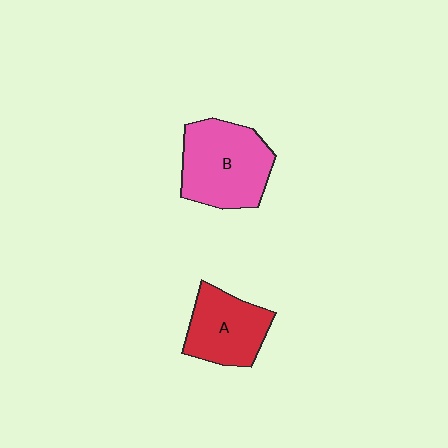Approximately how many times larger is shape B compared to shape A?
Approximately 1.3 times.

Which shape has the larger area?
Shape B (pink).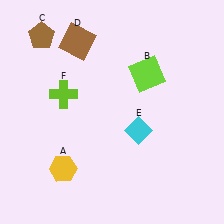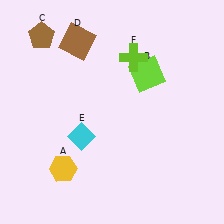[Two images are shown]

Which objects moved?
The objects that moved are: the cyan diamond (E), the lime cross (F).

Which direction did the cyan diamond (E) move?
The cyan diamond (E) moved left.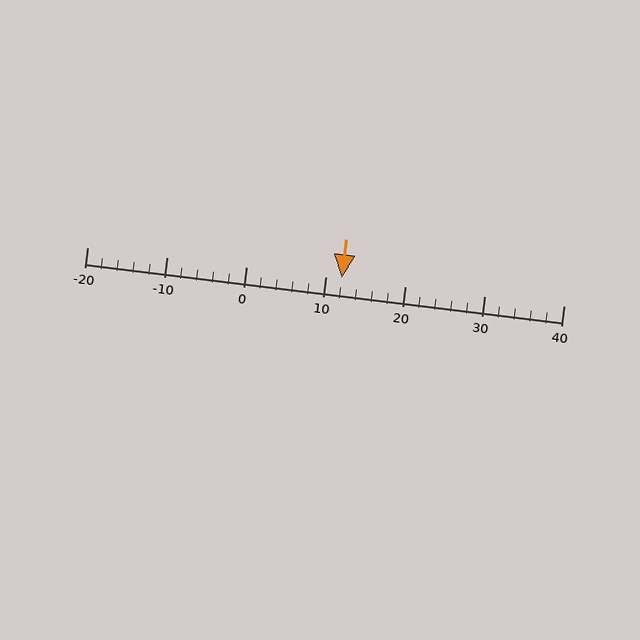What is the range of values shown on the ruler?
The ruler shows values from -20 to 40.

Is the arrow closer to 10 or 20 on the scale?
The arrow is closer to 10.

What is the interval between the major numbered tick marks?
The major tick marks are spaced 10 units apart.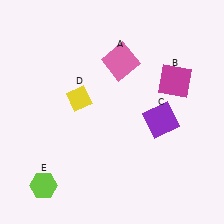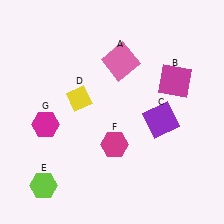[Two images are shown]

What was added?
A magenta hexagon (F), a magenta hexagon (G) were added in Image 2.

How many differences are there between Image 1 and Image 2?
There are 2 differences between the two images.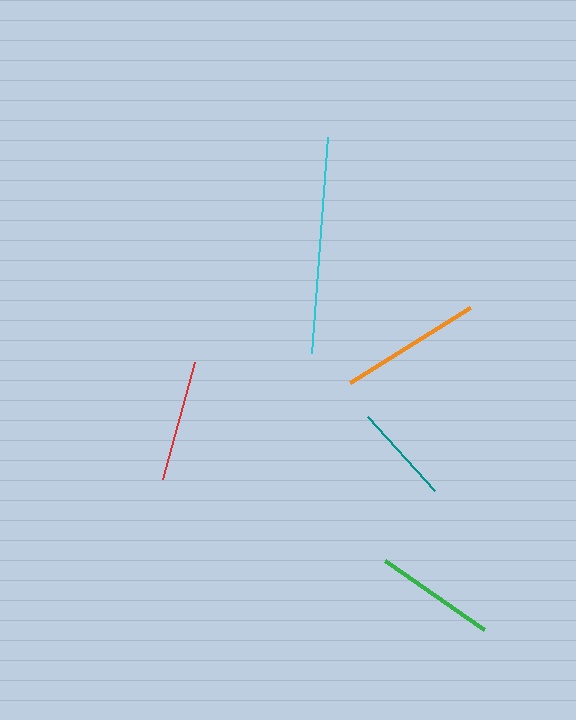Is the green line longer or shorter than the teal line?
The green line is longer than the teal line.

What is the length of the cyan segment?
The cyan segment is approximately 217 pixels long.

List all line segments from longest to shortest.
From longest to shortest: cyan, orange, red, green, teal.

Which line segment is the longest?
The cyan line is the longest at approximately 217 pixels.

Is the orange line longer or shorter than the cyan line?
The cyan line is longer than the orange line.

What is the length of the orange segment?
The orange segment is approximately 141 pixels long.